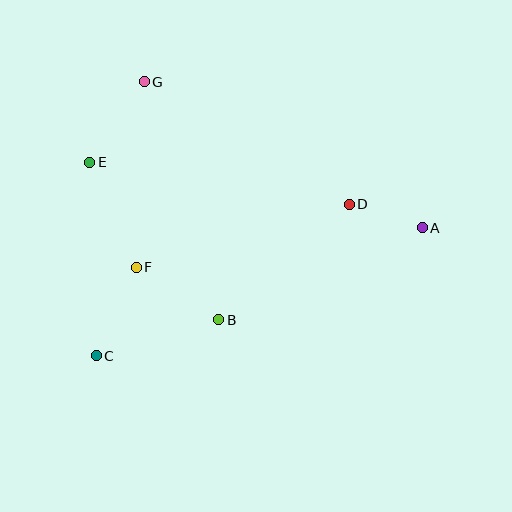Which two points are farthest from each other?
Points A and C are farthest from each other.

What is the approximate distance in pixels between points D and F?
The distance between D and F is approximately 222 pixels.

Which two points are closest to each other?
Points A and D are closest to each other.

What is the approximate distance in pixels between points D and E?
The distance between D and E is approximately 263 pixels.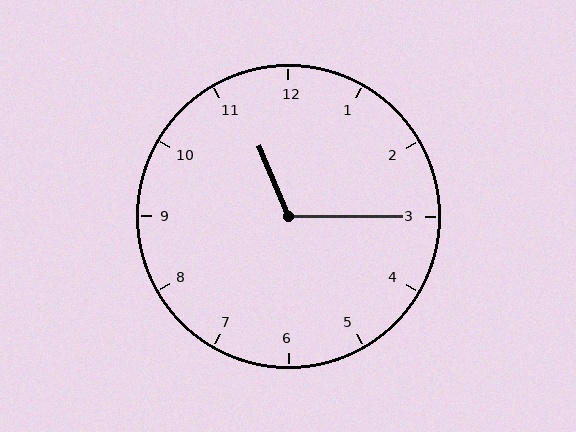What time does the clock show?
11:15.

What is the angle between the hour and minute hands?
Approximately 112 degrees.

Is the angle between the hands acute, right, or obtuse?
It is obtuse.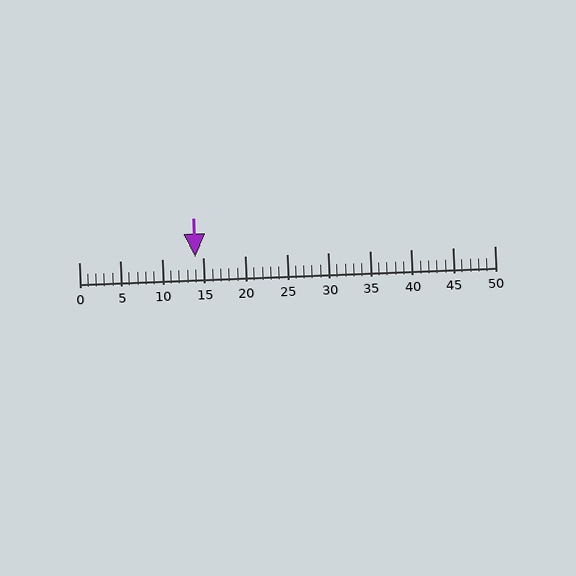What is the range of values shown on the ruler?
The ruler shows values from 0 to 50.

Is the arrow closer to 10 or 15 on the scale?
The arrow is closer to 15.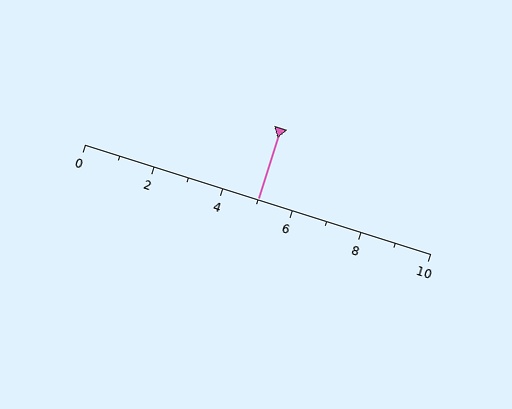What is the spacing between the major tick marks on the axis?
The major ticks are spaced 2 apart.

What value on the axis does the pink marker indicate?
The marker indicates approximately 5.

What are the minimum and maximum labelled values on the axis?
The axis runs from 0 to 10.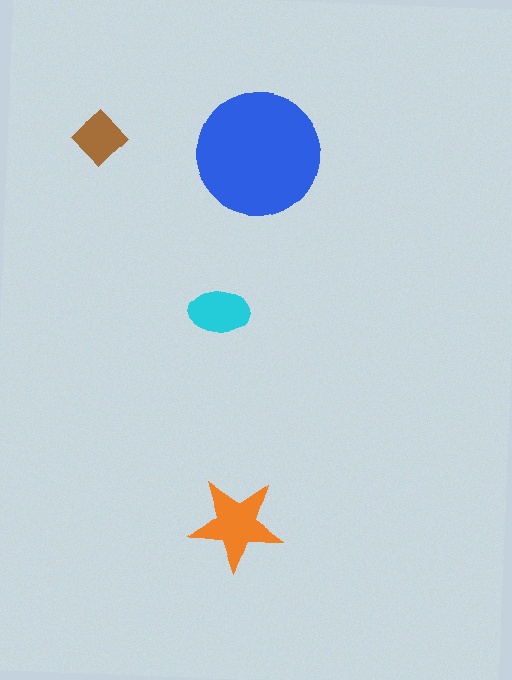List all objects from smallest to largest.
The brown diamond, the cyan ellipse, the orange star, the blue circle.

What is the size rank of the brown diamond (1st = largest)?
4th.